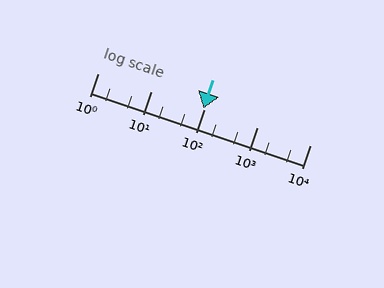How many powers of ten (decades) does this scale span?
The scale spans 4 decades, from 1 to 10000.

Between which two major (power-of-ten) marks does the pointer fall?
The pointer is between 10 and 100.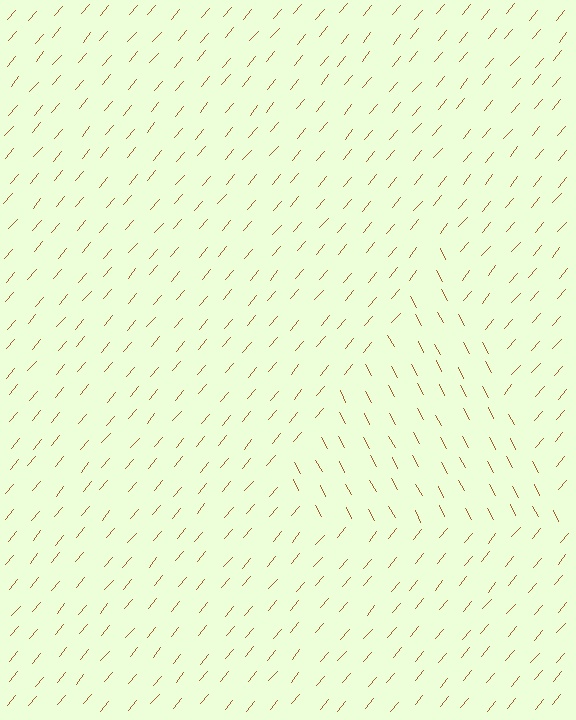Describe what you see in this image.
The image is filled with small brown line segments. A triangle region in the image has lines oriented differently from the surrounding lines, creating a visible texture boundary.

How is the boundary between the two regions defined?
The boundary is defined purely by a change in line orientation (approximately 69 degrees difference). All lines are the same color and thickness.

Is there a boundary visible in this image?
Yes, there is a texture boundary formed by a change in line orientation.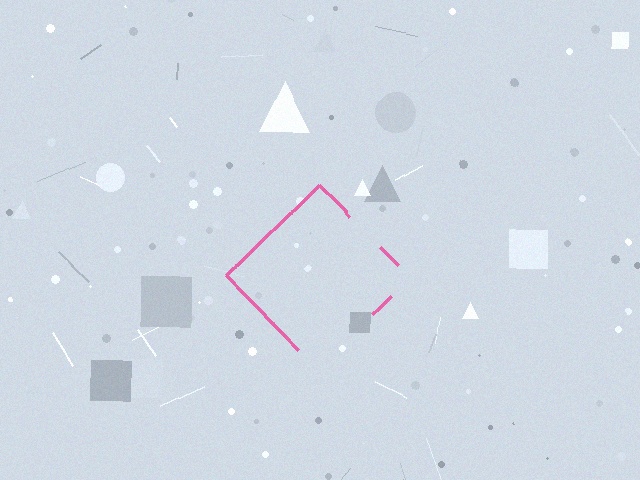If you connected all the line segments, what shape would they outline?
They would outline a diamond.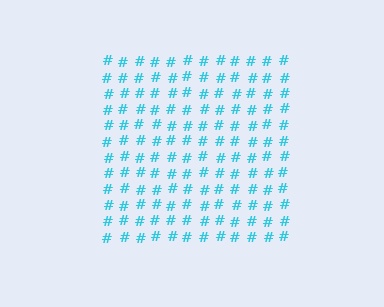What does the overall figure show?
The overall figure shows a square.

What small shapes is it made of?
It is made of small hash symbols.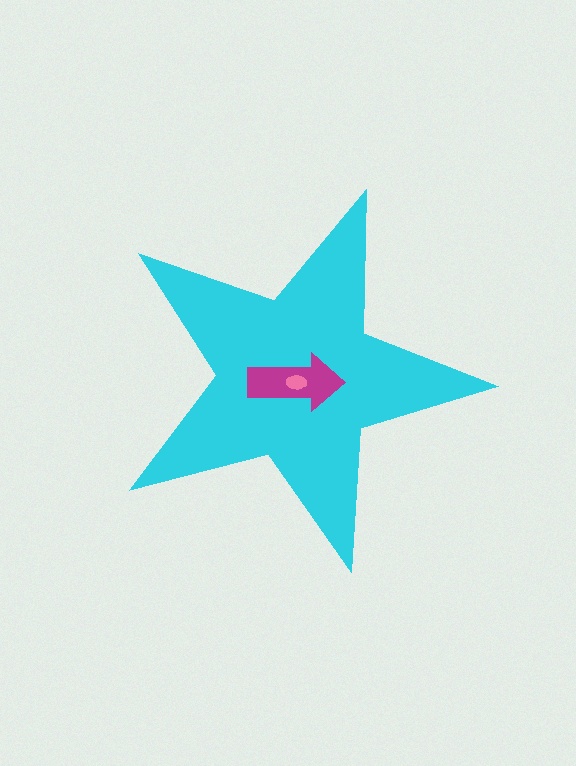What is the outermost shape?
The cyan star.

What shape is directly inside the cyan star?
The magenta arrow.